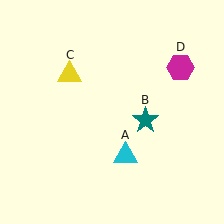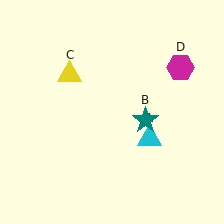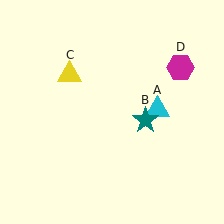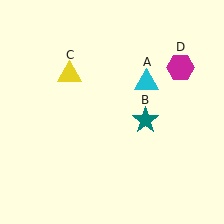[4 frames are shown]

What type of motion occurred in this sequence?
The cyan triangle (object A) rotated counterclockwise around the center of the scene.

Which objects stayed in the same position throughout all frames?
Teal star (object B) and yellow triangle (object C) and magenta hexagon (object D) remained stationary.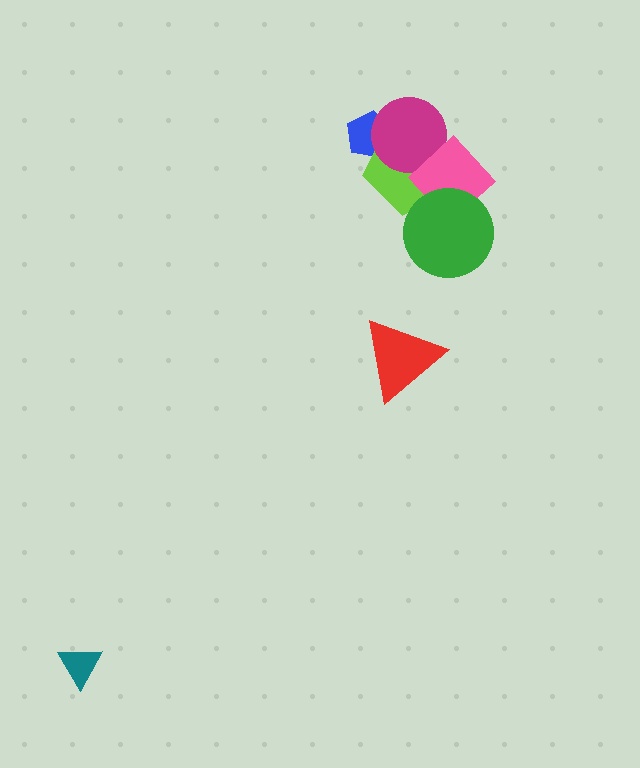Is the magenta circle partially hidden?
Yes, it is partially covered by another shape.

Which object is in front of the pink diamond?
The green circle is in front of the pink diamond.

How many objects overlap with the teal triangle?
0 objects overlap with the teal triangle.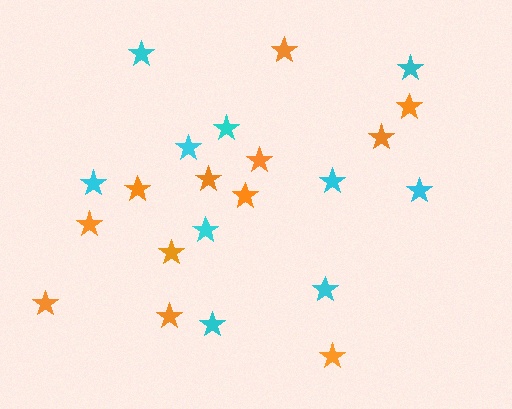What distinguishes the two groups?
There are 2 groups: one group of cyan stars (10) and one group of orange stars (12).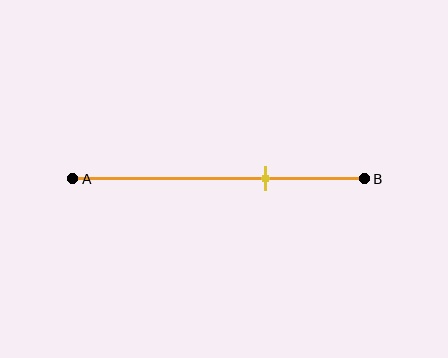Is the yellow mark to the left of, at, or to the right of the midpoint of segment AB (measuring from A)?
The yellow mark is to the right of the midpoint of segment AB.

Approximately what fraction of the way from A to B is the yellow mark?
The yellow mark is approximately 65% of the way from A to B.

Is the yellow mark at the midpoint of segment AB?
No, the mark is at about 65% from A, not at the 50% midpoint.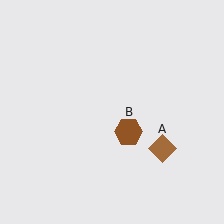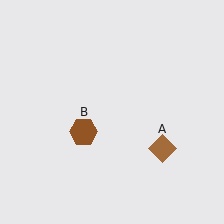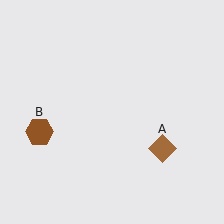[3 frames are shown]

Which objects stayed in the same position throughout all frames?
Brown diamond (object A) remained stationary.